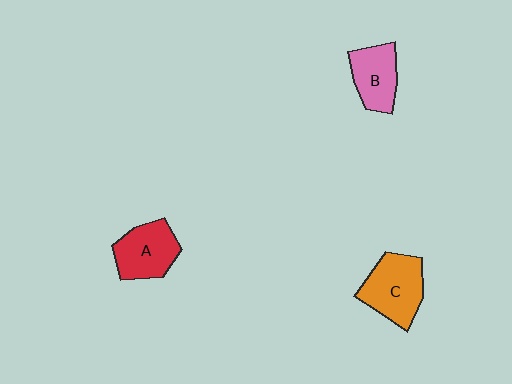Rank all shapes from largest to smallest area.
From largest to smallest: C (orange), A (red), B (pink).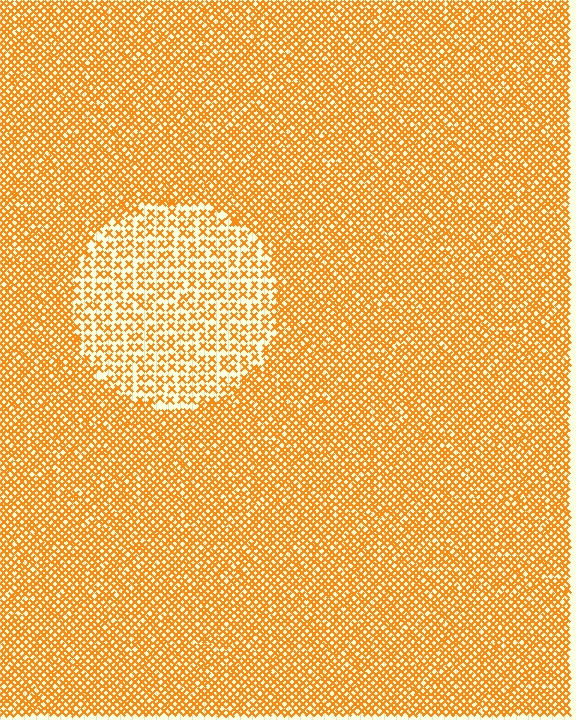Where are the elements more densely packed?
The elements are more densely packed outside the circle boundary.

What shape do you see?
I see a circle.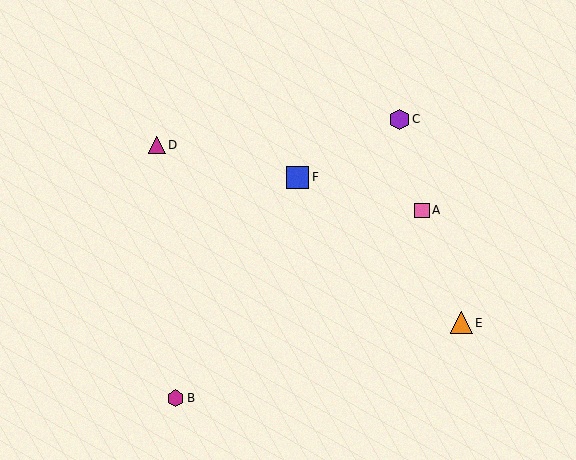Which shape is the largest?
The blue square (labeled F) is the largest.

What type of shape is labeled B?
Shape B is a magenta hexagon.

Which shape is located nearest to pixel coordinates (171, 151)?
The magenta triangle (labeled D) at (157, 145) is nearest to that location.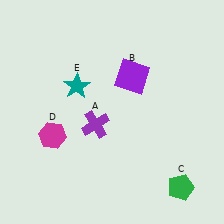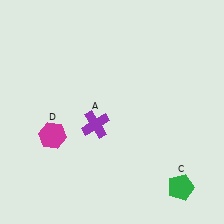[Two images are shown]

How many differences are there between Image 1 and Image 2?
There are 2 differences between the two images.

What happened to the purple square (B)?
The purple square (B) was removed in Image 2. It was in the top-right area of Image 1.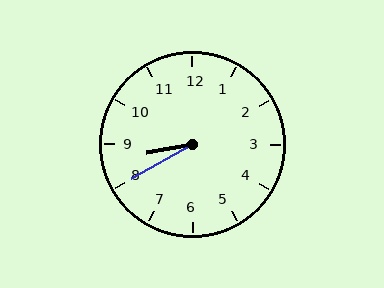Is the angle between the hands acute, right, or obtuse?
It is acute.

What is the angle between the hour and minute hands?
Approximately 20 degrees.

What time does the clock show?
8:40.